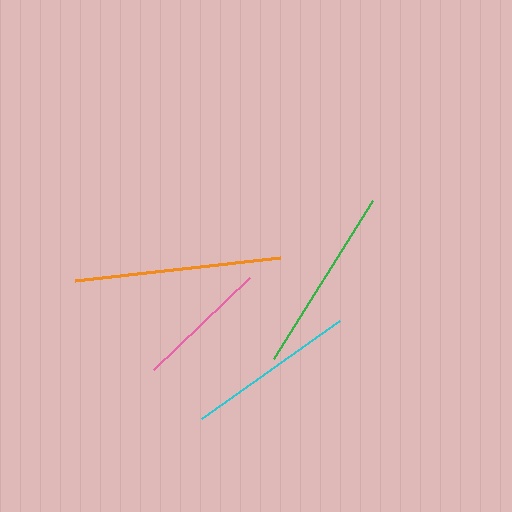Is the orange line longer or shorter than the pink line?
The orange line is longer than the pink line.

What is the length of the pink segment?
The pink segment is approximately 132 pixels long.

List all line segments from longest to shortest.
From longest to shortest: orange, green, cyan, pink.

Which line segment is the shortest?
The pink line is the shortest at approximately 132 pixels.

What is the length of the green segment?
The green segment is approximately 187 pixels long.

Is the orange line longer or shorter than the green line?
The orange line is longer than the green line.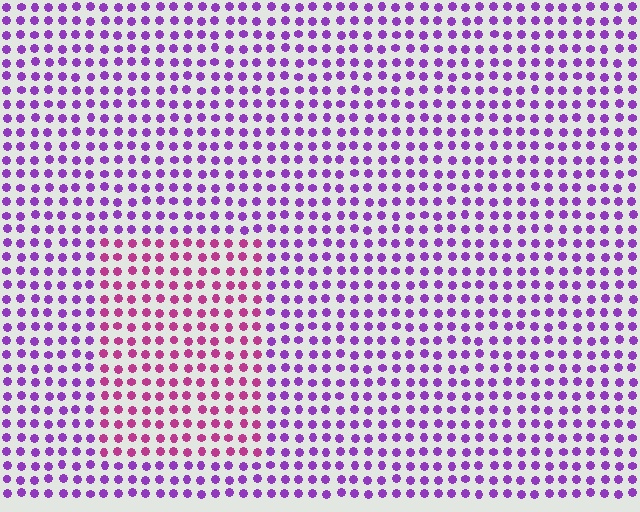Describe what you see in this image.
The image is filled with small purple elements in a uniform arrangement. A rectangle-shaped region is visible where the elements are tinted to a slightly different hue, forming a subtle color boundary.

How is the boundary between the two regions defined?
The boundary is defined purely by a slight shift in hue (about 40 degrees). Spacing, size, and orientation are identical on both sides.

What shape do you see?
I see a rectangle.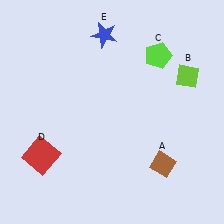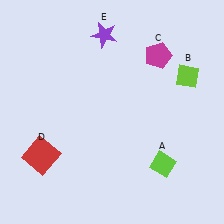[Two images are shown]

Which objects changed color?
A changed from brown to lime. C changed from lime to magenta. E changed from blue to purple.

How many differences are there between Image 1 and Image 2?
There are 3 differences between the two images.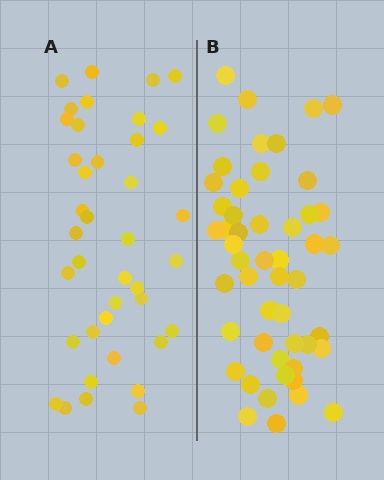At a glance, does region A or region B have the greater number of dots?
Region B (the right region) has more dots.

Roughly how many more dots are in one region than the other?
Region B has roughly 12 or so more dots than region A.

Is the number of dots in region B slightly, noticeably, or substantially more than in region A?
Region B has noticeably more, but not dramatically so. The ratio is roughly 1.3 to 1.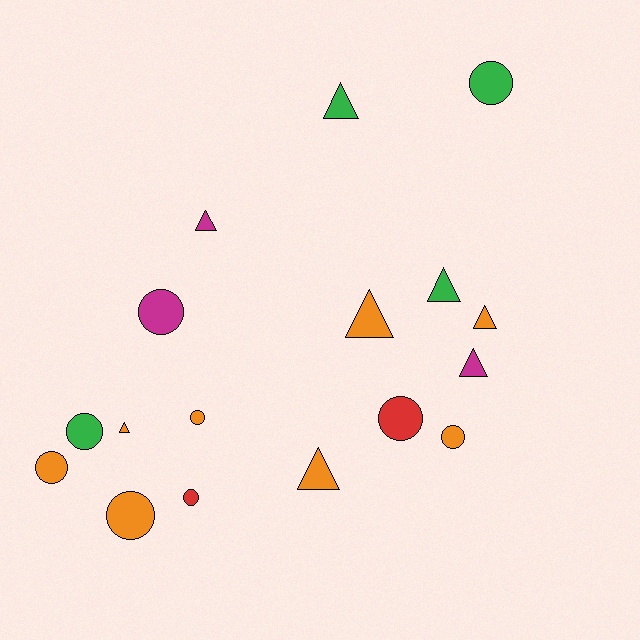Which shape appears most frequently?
Circle, with 9 objects.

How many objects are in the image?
There are 17 objects.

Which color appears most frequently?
Orange, with 8 objects.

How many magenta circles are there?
There is 1 magenta circle.